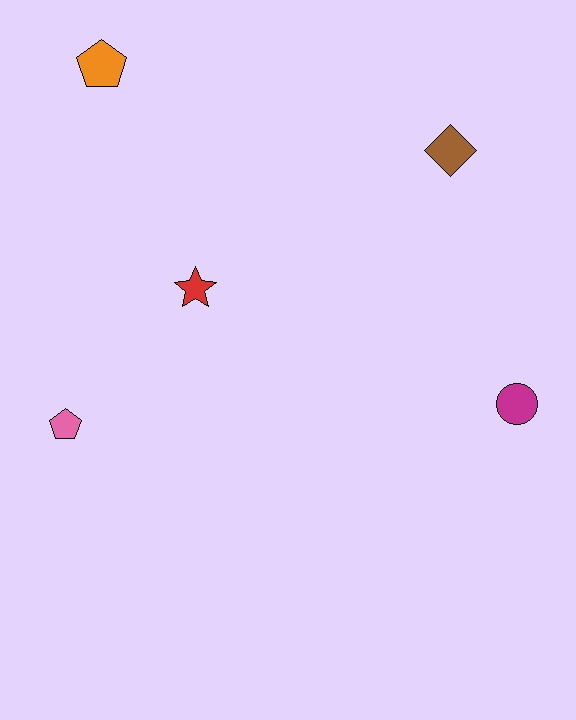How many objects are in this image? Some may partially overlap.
There are 5 objects.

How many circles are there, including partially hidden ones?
There is 1 circle.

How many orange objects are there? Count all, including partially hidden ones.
There is 1 orange object.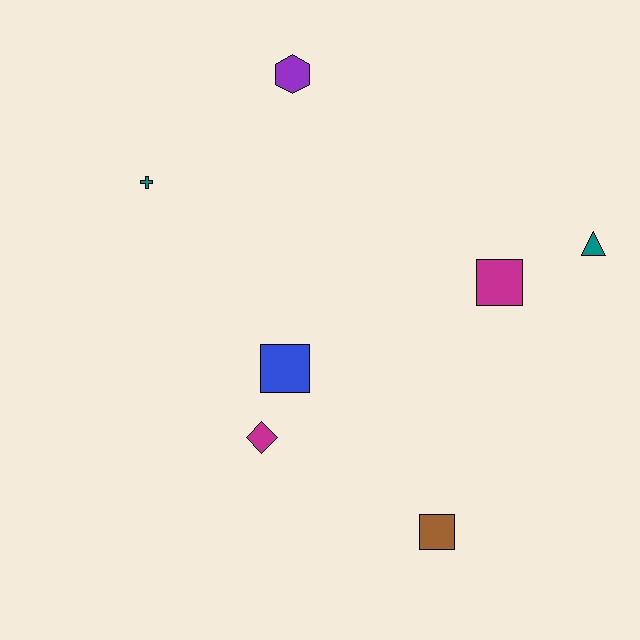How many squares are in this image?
There are 3 squares.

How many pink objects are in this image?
There are no pink objects.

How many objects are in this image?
There are 7 objects.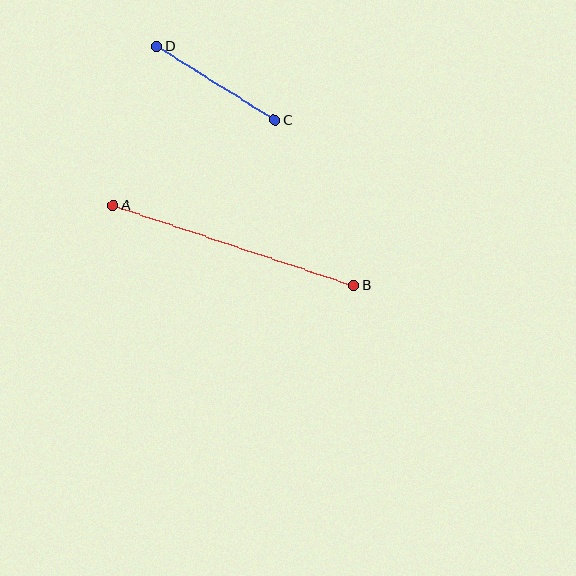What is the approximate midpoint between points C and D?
The midpoint is at approximately (216, 83) pixels.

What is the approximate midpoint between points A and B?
The midpoint is at approximately (234, 245) pixels.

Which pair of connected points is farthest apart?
Points A and B are farthest apart.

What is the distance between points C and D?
The distance is approximately 139 pixels.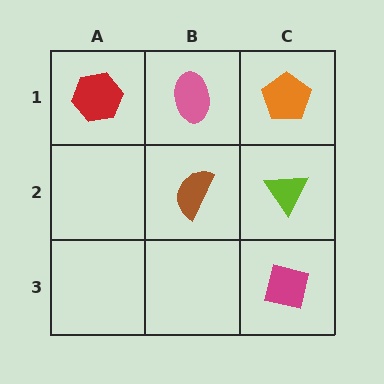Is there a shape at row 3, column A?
No, that cell is empty.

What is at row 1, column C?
An orange pentagon.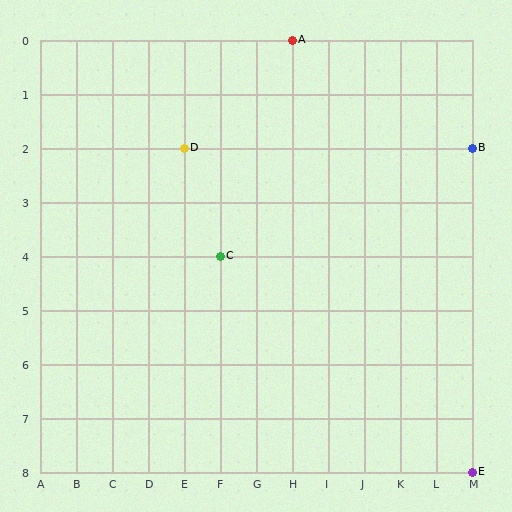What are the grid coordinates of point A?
Point A is at grid coordinates (H, 0).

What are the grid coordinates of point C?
Point C is at grid coordinates (F, 4).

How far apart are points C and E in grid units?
Points C and E are 7 columns and 4 rows apart (about 8.1 grid units diagonally).